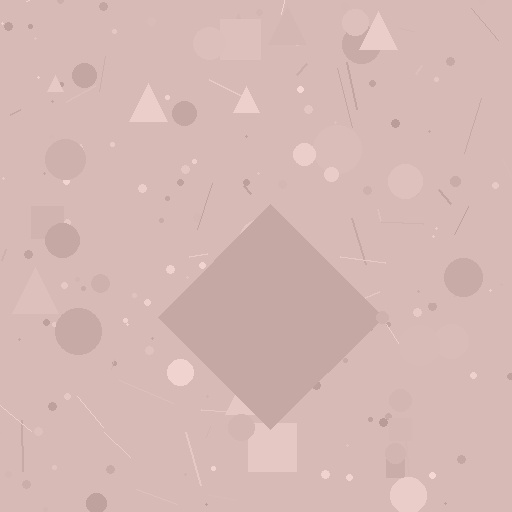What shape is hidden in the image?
A diamond is hidden in the image.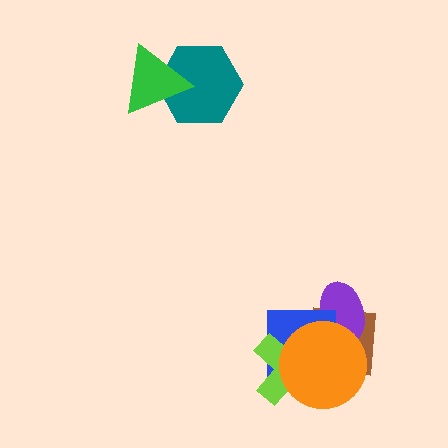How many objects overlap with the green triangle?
1 object overlaps with the green triangle.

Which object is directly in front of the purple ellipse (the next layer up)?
The blue square is directly in front of the purple ellipse.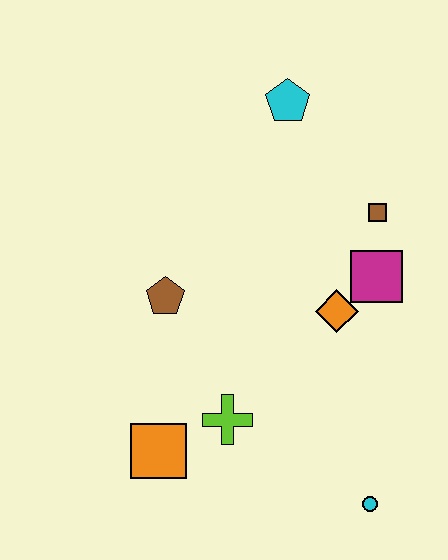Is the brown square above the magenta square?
Yes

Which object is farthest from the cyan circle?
The cyan pentagon is farthest from the cyan circle.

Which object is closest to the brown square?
The magenta square is closest to the brown square.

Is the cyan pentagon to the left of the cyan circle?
Yes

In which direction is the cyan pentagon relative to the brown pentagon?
The cyan pentagon is above the brown pentagon.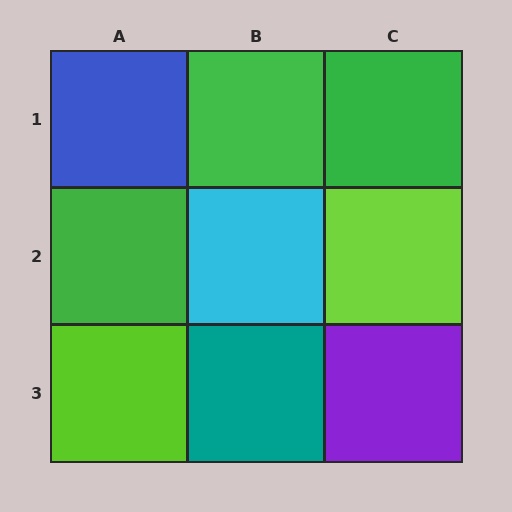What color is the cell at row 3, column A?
Lime.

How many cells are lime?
2 cells are lime.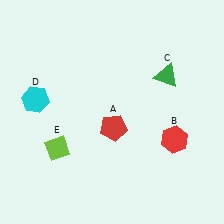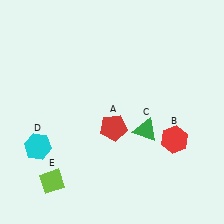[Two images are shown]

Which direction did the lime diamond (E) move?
The lime diamond (E) moved down.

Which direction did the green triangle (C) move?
The green triangle (C) moved down.